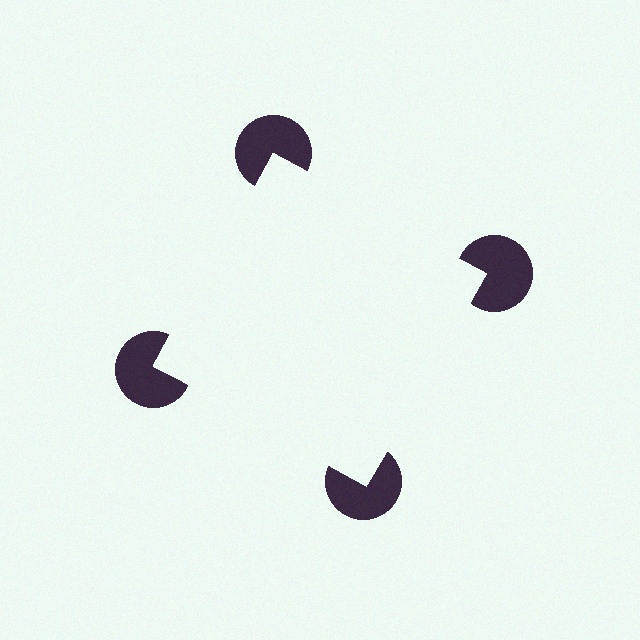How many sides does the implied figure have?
4 sides.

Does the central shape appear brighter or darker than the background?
It typically appears slightly brighter than the background, even though no actual brightness change is drawn.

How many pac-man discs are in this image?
There are 4 — one at each vertex of the illusory square.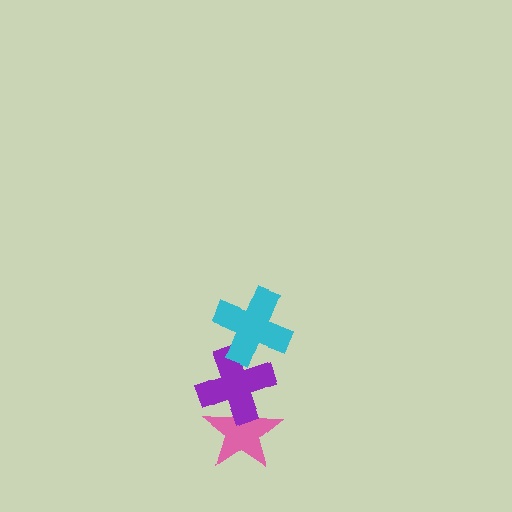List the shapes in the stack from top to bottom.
From top to bottom: the cyan cross, the purple cross, the pink star.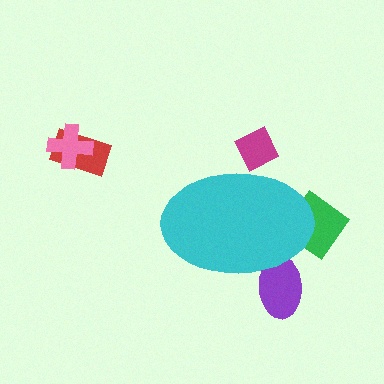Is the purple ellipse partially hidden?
Yes, the purple ellipse is partially hidden behind the cyan ellipse.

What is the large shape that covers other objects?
A cyan ellipse.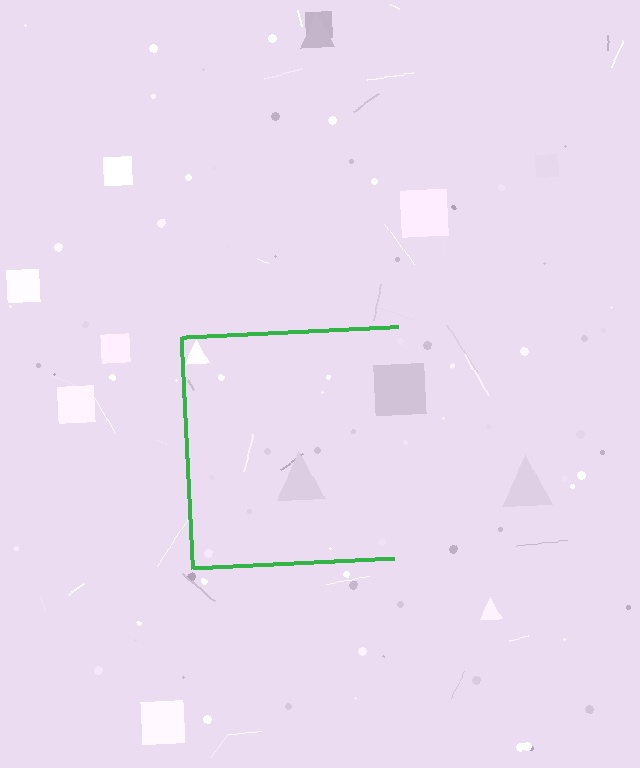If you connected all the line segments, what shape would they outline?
They would outline a square.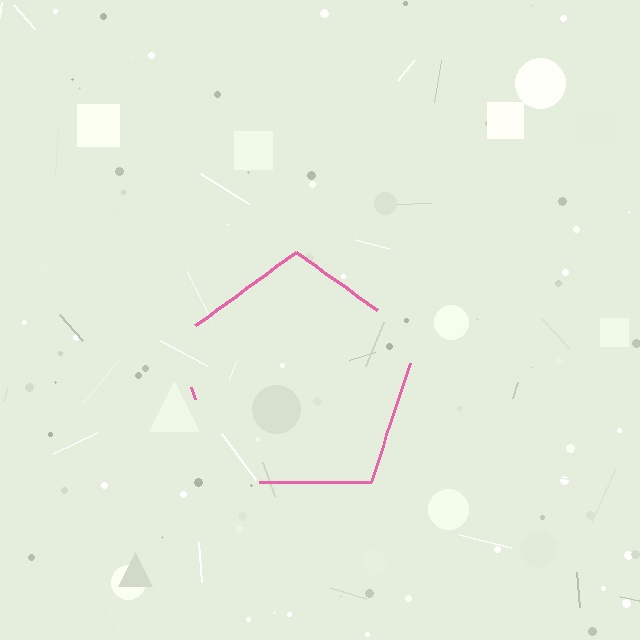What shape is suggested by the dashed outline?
The dashed outline suggests a pentagon.